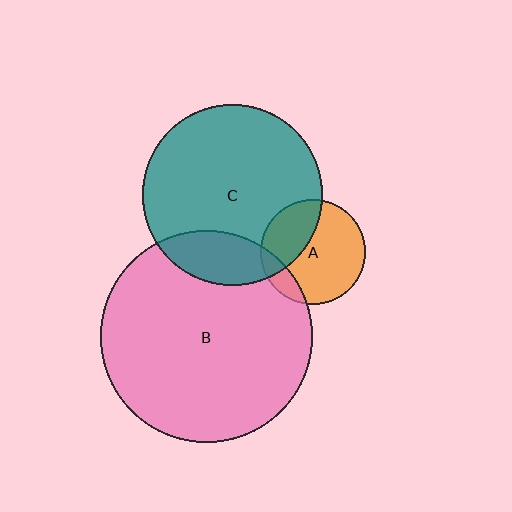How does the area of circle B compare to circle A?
Approximately 4.1 times.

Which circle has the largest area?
Circle B (pink).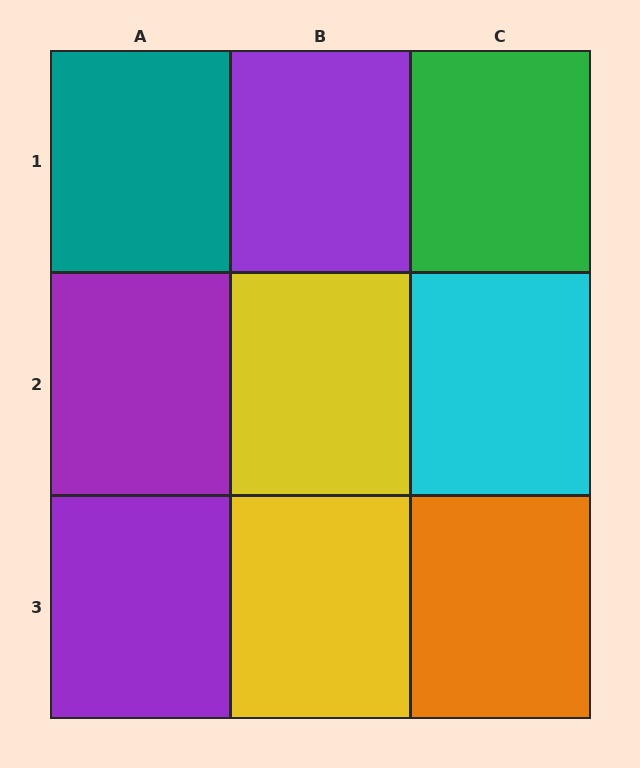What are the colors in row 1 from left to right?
Teal, purple, green.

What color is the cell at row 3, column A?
Purple.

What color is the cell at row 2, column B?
Yellow.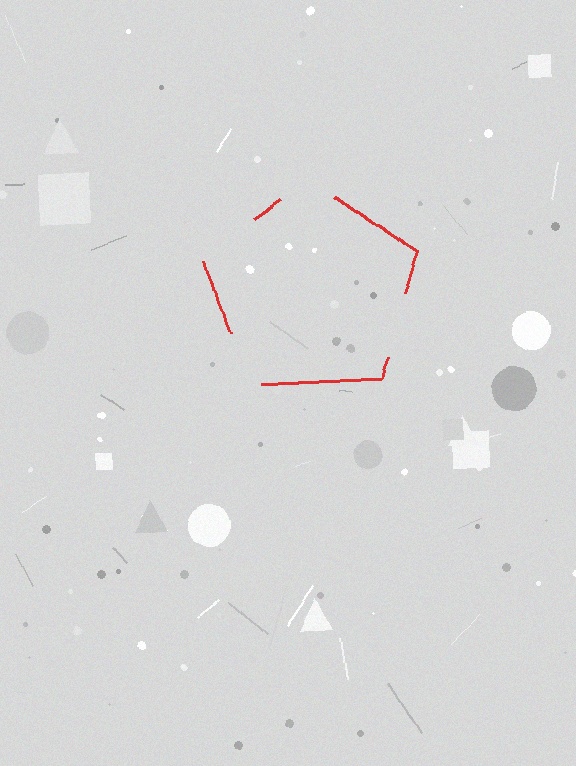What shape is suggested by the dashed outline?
The dashed outline suggests a pentagon.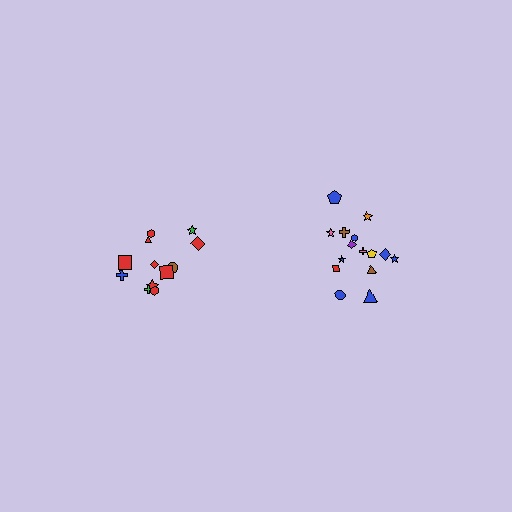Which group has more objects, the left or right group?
The right group.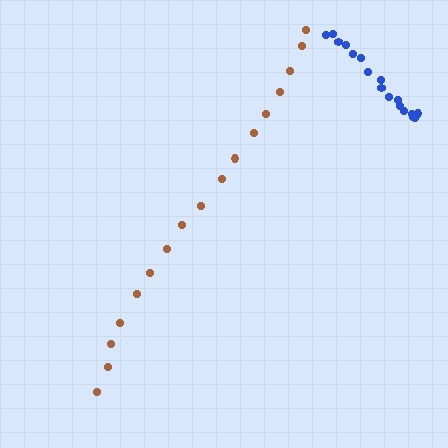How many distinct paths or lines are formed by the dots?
There are 2 distinct paths.